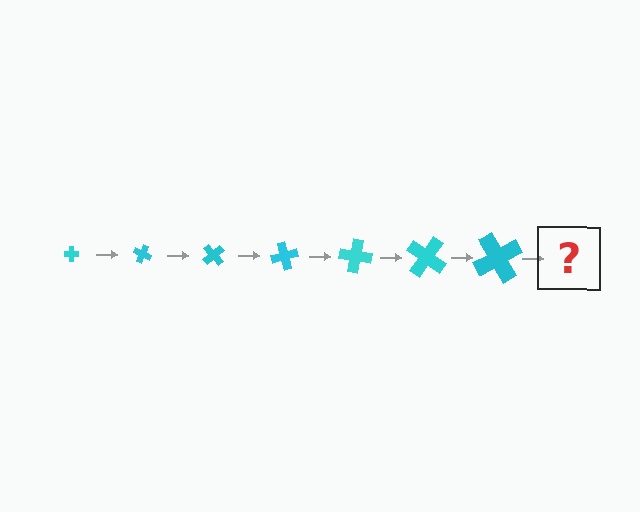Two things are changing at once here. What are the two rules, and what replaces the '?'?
The two rules are that the cross grows larger each step and it rotates 25 degrees each step. The '?' should be a cross, larger than the previous one and rotated 175 degrees from the start.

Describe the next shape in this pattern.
It should be a cross, larger than the previous one and rotated 175 degrees from the start.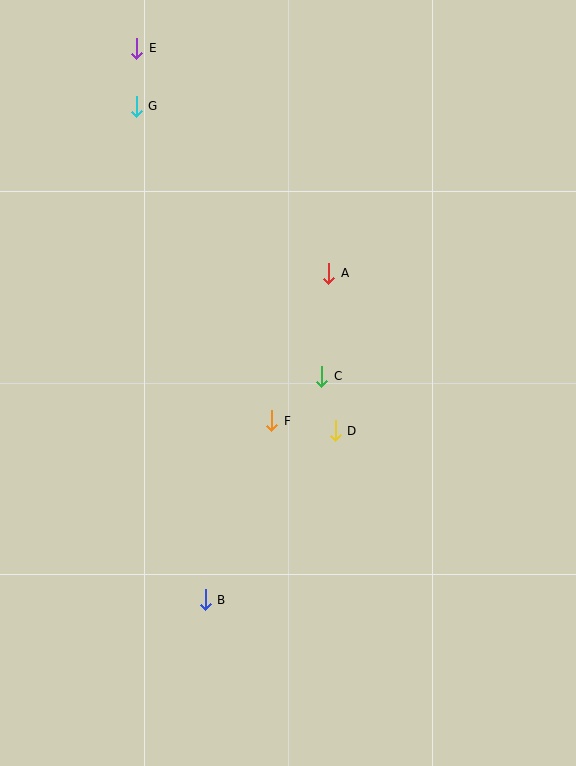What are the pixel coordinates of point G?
Point G is at (136, 106).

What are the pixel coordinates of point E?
Point E is at (137, 48).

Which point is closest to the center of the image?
Point C at (322, 376) is closest to the center.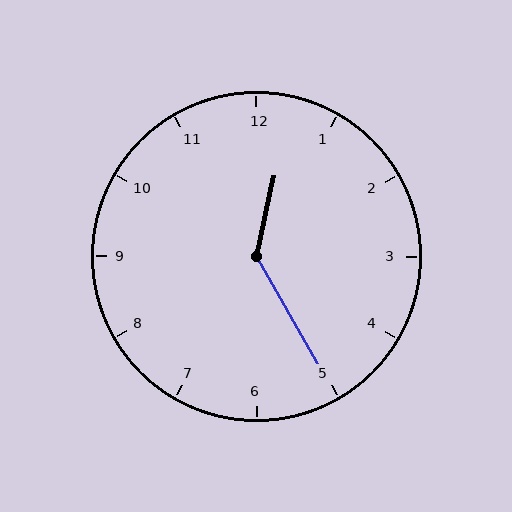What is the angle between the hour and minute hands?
Approximately 138 degrees.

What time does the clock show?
12:25.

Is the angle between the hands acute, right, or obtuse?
It is obtuse.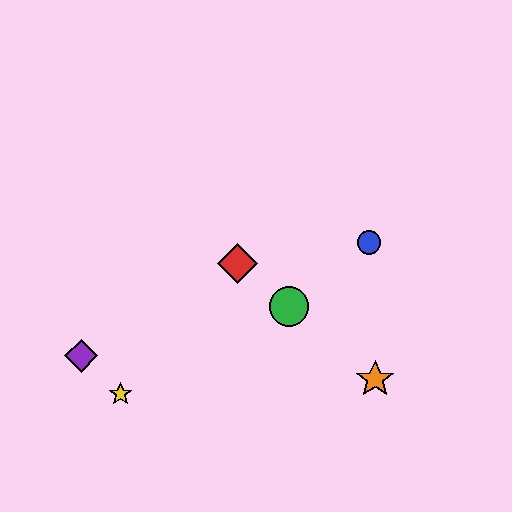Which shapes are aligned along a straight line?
The red diamond, the green circle, the orange star are aligned along a straight line.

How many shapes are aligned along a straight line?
3 shapes (the red diamond, the green circle, the orange star) are aligned along a straight line.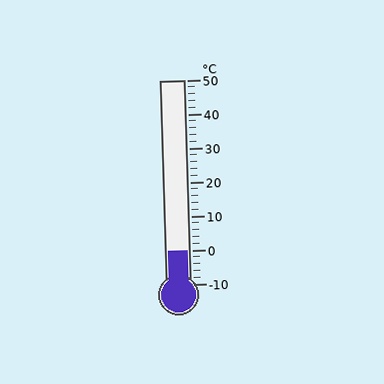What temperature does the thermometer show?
The thermometer shows approximately 0°C.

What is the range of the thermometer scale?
The thermometer scale ranges from -10°C to 50°C.